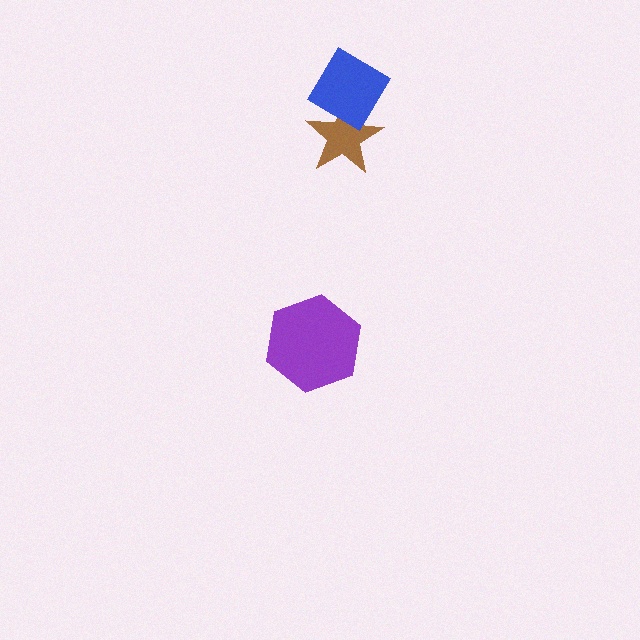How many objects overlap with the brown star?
1 object overlaps with the brown star.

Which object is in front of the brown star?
The blue diamond is in front of the brown star.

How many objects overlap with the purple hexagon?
0 objects overlap with the purple hexagon.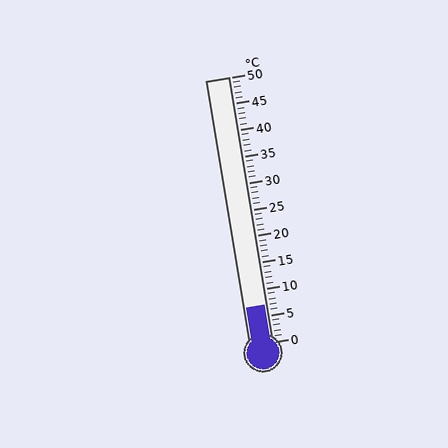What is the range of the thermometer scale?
The thermometer scale ranges from 0°C to 50°C.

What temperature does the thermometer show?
The thermometer shows approximately 7°C.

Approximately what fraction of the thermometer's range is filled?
The thermometer is filled to approximately 15% of its range.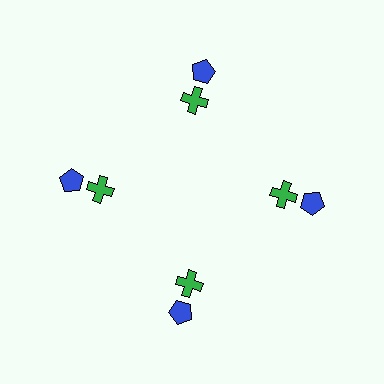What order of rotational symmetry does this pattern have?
This pattern has 4-fold rotational symmetry.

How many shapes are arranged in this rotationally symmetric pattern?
There are 8 shapes, arranged in 4 groups of 2.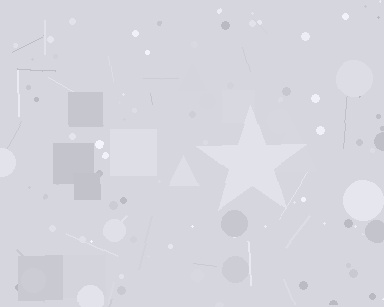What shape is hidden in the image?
A star is hidden in the image.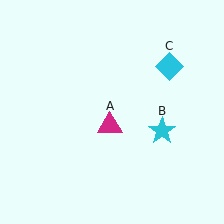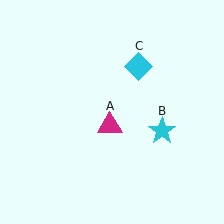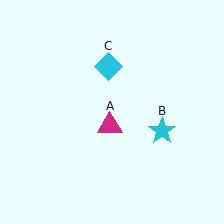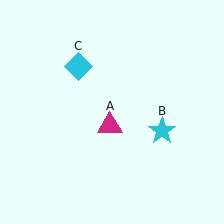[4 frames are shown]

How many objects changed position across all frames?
1 object changed position: cyan diamond (object C).